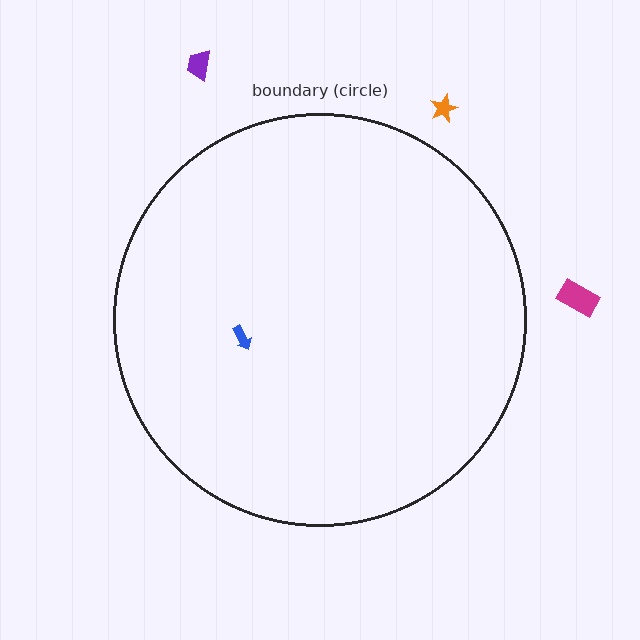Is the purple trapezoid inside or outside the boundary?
Outside.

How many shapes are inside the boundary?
1 inside, 3 outside.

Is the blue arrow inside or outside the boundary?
Inside.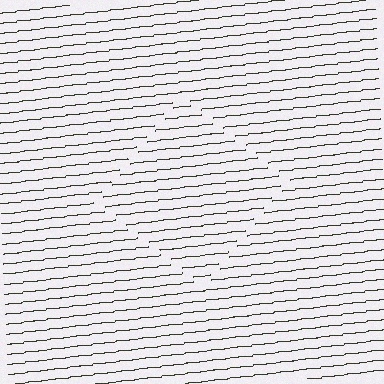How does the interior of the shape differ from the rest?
The interior of the shape contains the same grating, shifted by half a period — the contour is defined by the phase discontinuity where line-ends from the inner and outer gratings abut.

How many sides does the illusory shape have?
4 sides — the line-ends trace a square.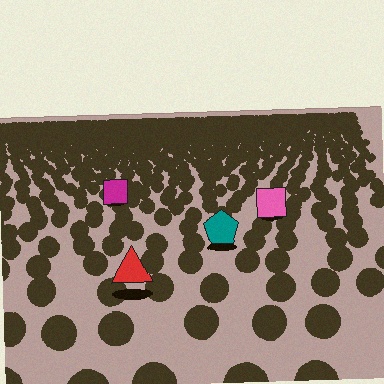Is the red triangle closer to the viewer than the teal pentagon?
Yes. The red triangle is closer — you can tell from the texture gradient: the ground texture is coarser near it.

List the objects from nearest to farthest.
From nearest to farthest: the red triangle, the teal pentagon, the pink square, the magenta square.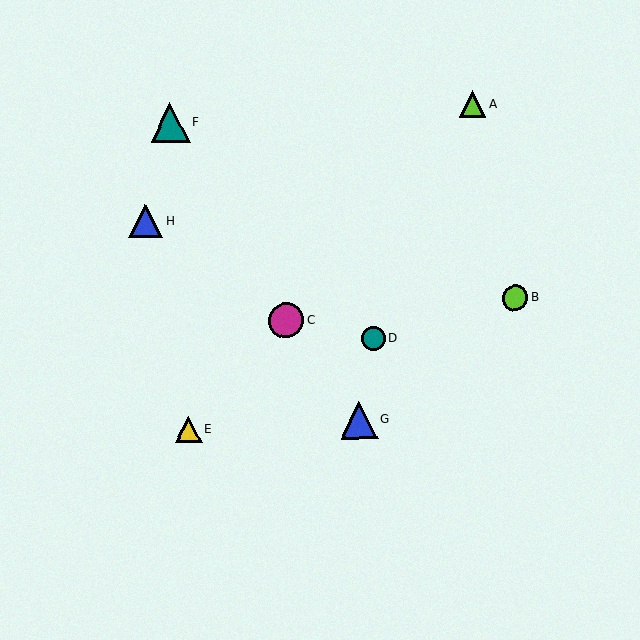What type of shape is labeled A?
Shape A is a lime triangle.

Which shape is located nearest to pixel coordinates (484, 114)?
The lime triangle (labeled A) at (473, 104) is nearest to that location.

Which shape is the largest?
The teal triangle (labeled F) is the largest.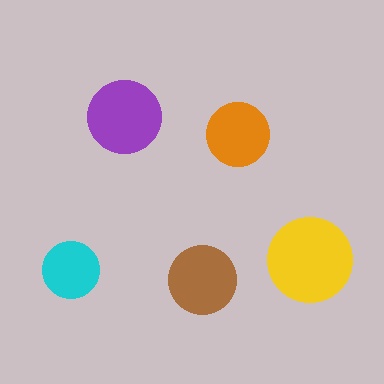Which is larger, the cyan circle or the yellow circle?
The yellow one.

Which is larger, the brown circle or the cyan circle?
The brown one.